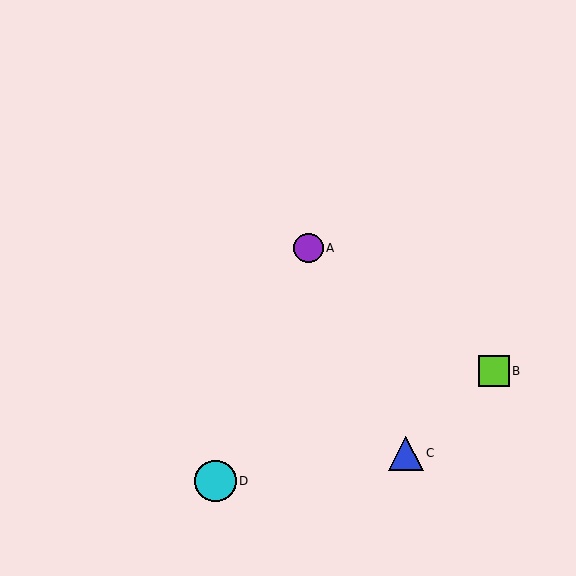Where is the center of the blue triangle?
The center of the blue triangle is at (406, 453).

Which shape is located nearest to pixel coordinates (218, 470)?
The cyan circle (labeled D) at (215, 481) is nearest to that location.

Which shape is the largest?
The cyan circle (labeled D) is the largest.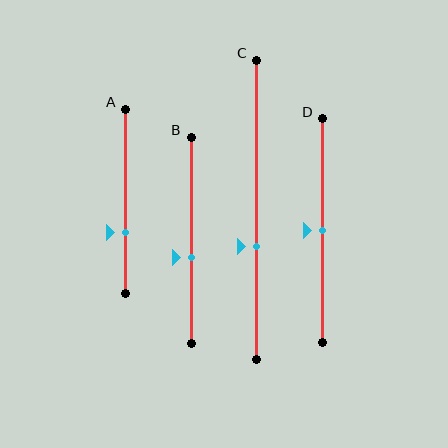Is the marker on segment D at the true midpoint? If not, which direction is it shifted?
Yes, the marker on segment D is at the true midpoint.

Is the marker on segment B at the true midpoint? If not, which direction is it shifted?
No, the marker on segment B is shifted downward by about 8% of the segment length.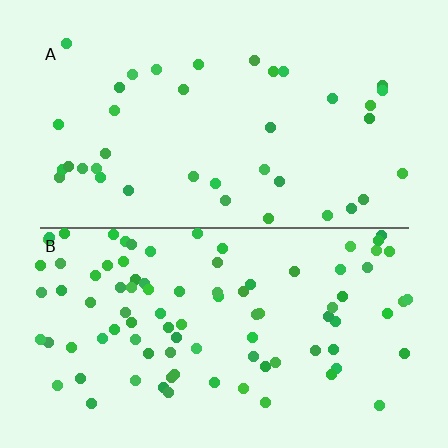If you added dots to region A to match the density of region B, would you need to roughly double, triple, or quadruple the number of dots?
Approximately double.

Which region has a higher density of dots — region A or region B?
B (the bottom).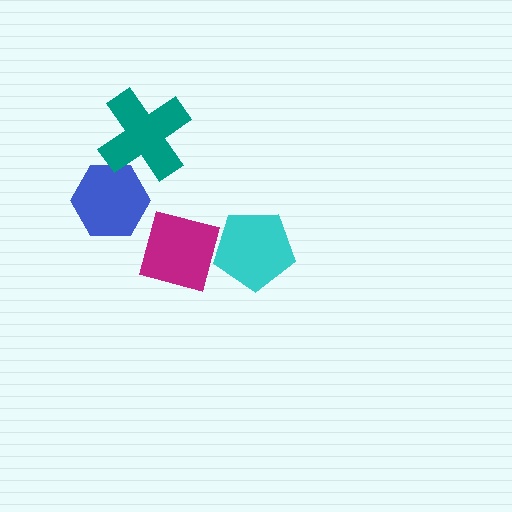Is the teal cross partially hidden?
No, no other shape covers it.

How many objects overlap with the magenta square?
0 objects overlap with the magenta square.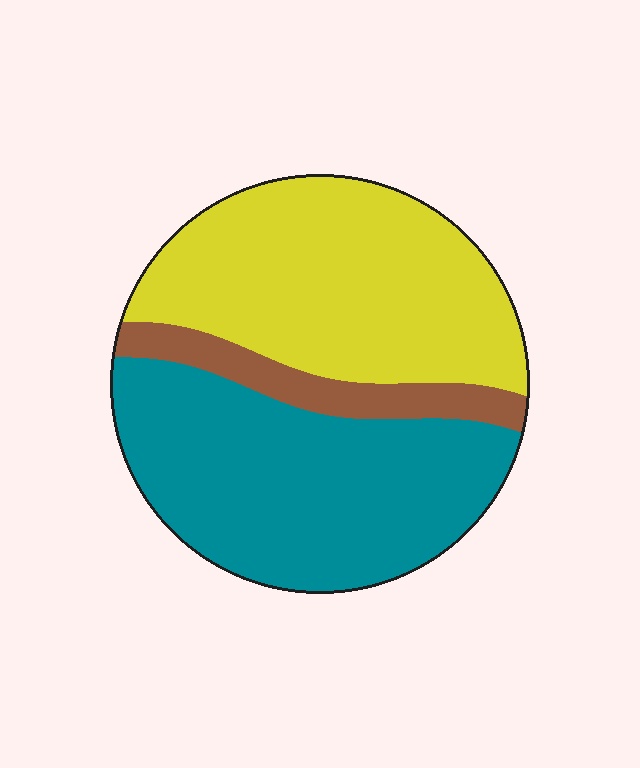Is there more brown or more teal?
Teal.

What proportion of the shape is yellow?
Yellow covers 44% of the shape.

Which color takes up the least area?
Brown, at roughly 10%.